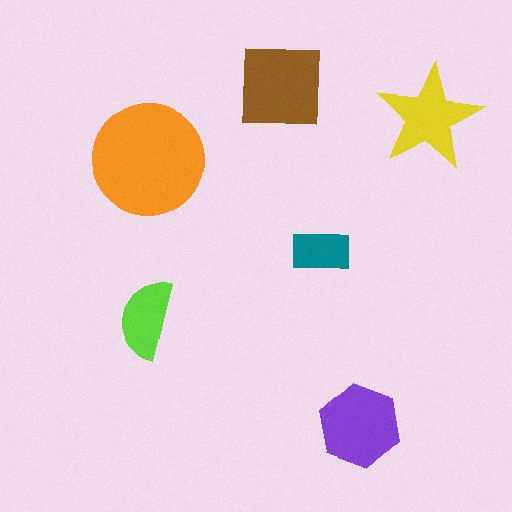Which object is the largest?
The orange circle.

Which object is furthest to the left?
The lime semicircle is leftmost.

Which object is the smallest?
The teal rectangle.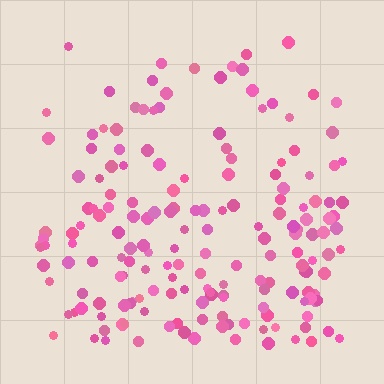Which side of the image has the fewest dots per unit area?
The top.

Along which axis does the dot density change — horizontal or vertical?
Vertical.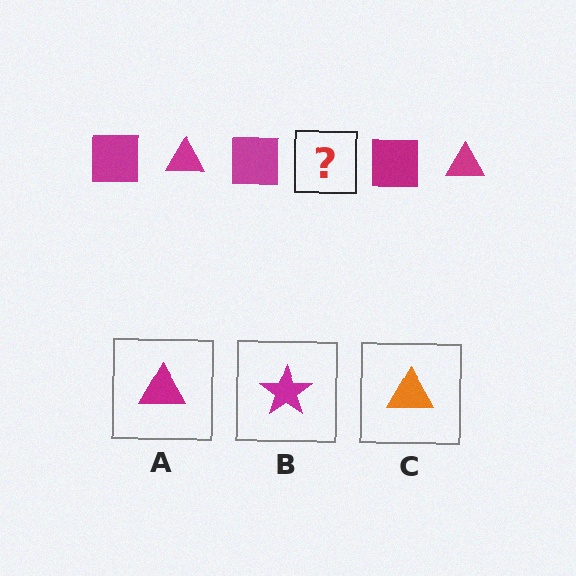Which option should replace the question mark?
Option A.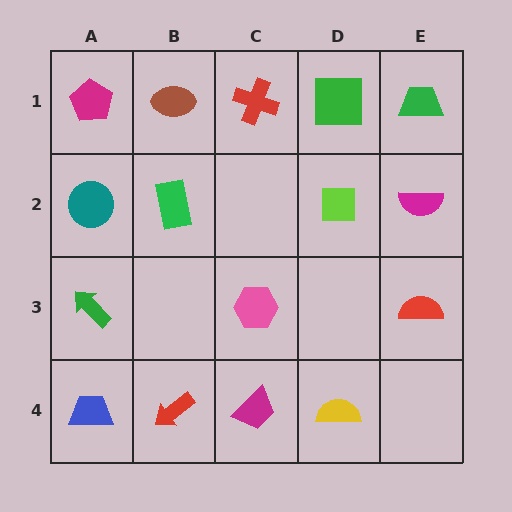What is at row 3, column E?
A red semicircle.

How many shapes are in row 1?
5 shapes.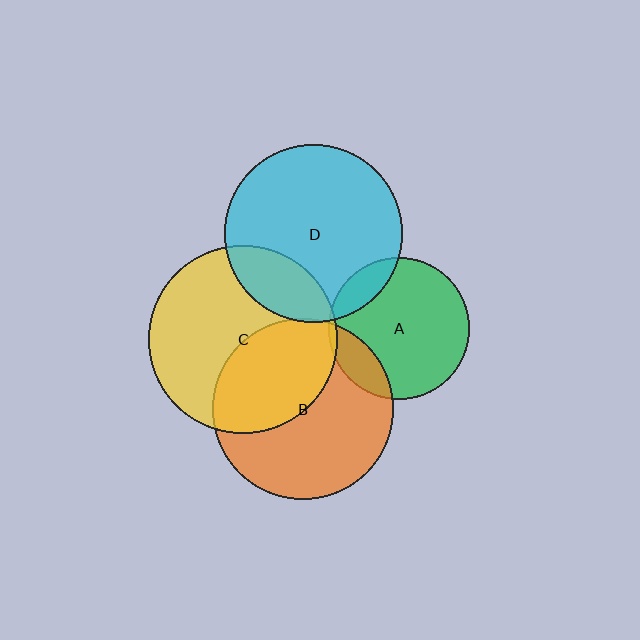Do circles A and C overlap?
Yes.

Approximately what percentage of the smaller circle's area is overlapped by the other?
Approximately 5%.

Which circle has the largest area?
Circle C (yellow).